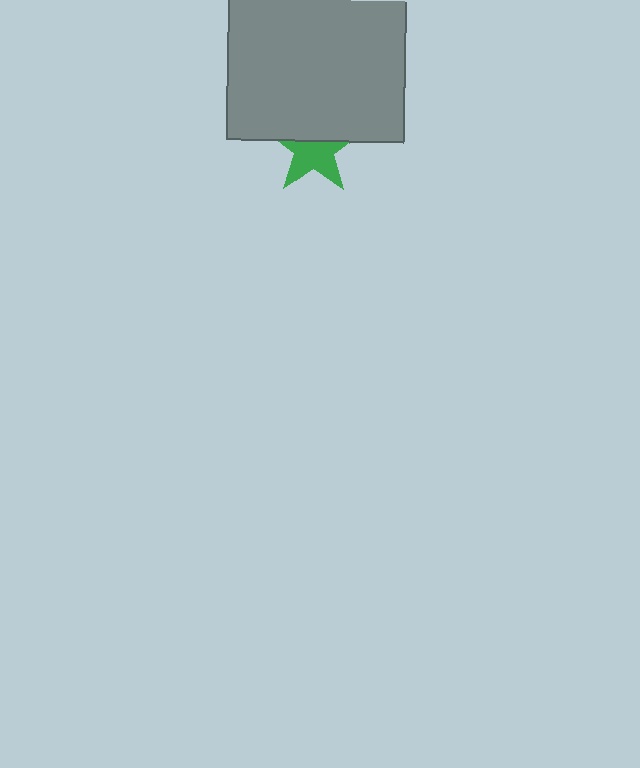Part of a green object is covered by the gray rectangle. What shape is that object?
It is a star.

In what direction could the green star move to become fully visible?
The green star could move down. That would shift it out from behind the gray rectangle entirely.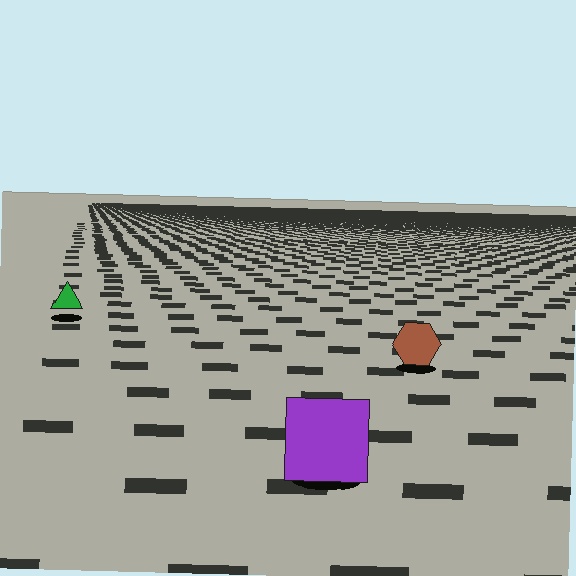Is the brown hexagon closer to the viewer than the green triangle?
Yes. The brown hexagon is closer — you can tell from the texture gradient: the ground texture is coarser near it.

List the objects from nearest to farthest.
From nearest to farthest: the purple square, the brown hexagon, the green triangle.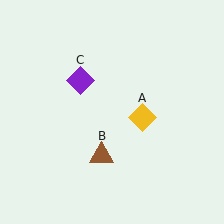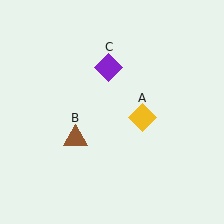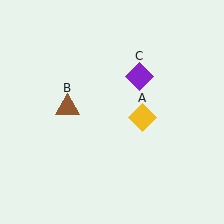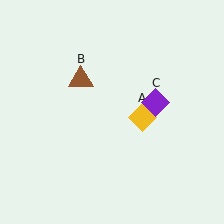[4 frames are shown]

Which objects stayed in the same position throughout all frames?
Yellow diamond (object A) remained stationary.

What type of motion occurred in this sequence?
The brown triangle (object B), purple diamond (object C) rotated clockwise around the center of the scene.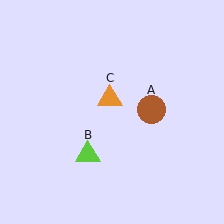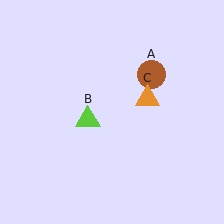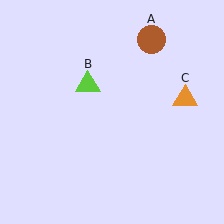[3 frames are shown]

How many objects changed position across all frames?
3 objects changed position: brown circle (object A), lime triangle (object B), orange triangle (object C).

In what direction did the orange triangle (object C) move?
The orange triangle (object C) moved right.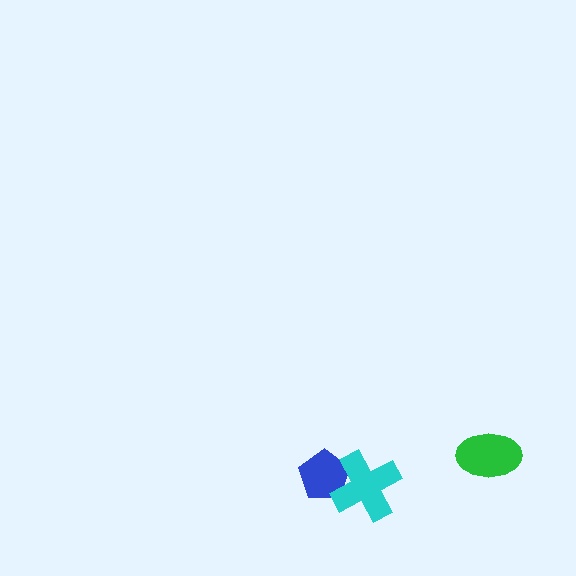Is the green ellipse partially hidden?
No, no other shape covers it.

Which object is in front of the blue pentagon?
The cyan cross is in front of the blue pentagon.